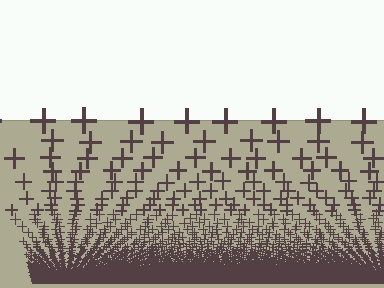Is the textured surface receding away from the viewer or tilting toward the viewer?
The surface appears to tilt toward the viewer. Texture elements get larger and sparser toward the top.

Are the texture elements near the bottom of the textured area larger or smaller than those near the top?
Smaller. The gradient is inverted — elements near the bottom are smaller and denser.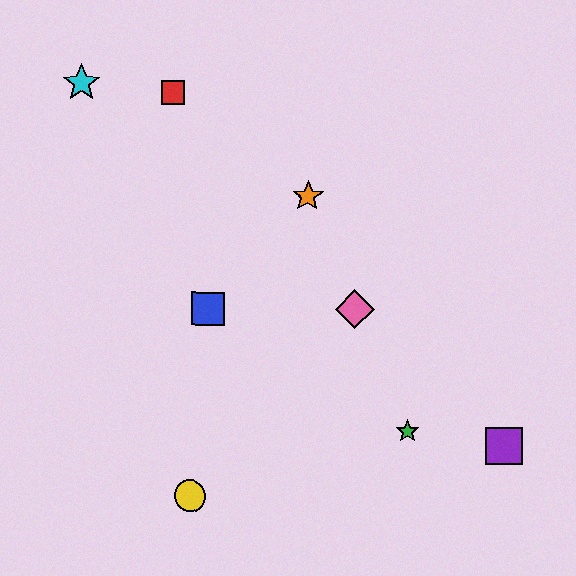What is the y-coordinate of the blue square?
The blue square is at y≈309.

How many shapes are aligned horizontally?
2 shapes (the blue square, the pink diamond) are aligned horizontally.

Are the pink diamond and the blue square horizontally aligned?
Yes, both are at y≈310.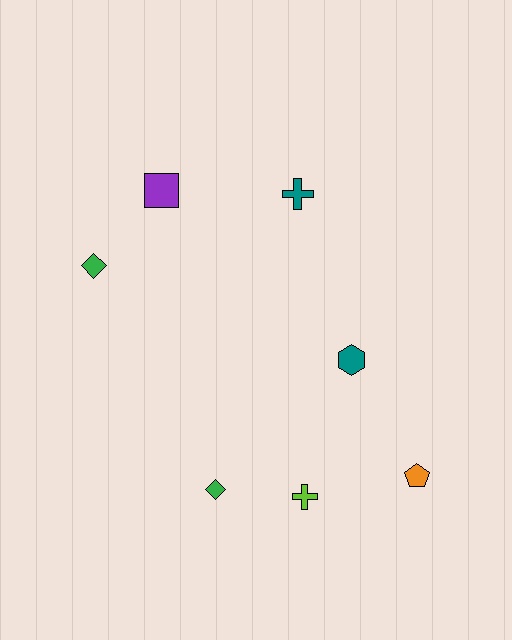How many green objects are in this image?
There are 2 green objects.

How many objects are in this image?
There are 7 objects.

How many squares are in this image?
There is 1 square.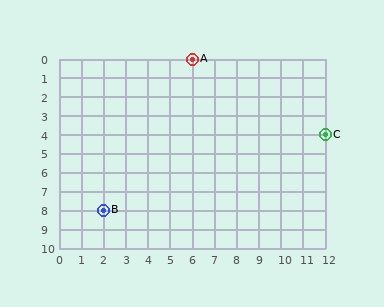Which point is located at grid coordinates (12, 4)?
Point C is at (12, 4).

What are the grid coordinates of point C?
Point C is at grid coordinates (12, 4).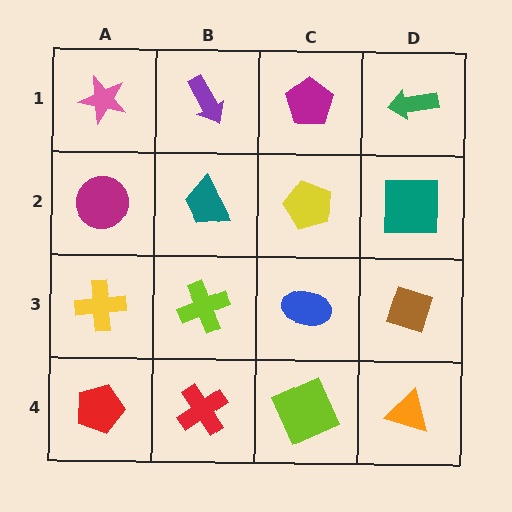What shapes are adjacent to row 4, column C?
A blue ellipse (row 3, column C), a red cross (row 4, column B), an orange triangle (row 4, column D).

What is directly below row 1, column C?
A yellow pentagon.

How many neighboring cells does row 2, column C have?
4.